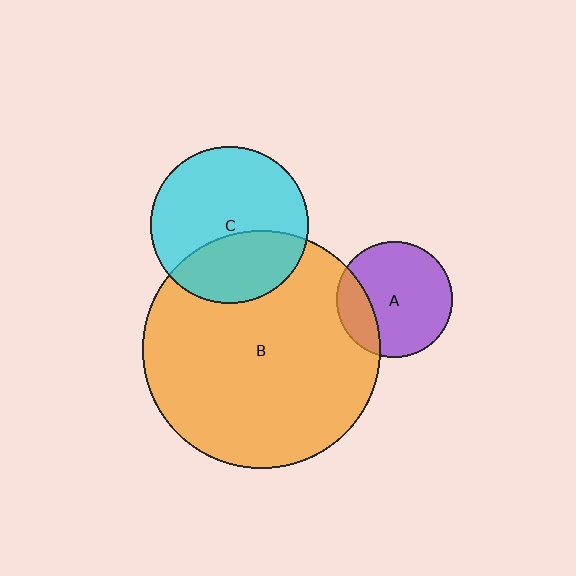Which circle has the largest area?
Circle B (orange).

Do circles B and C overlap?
Yes.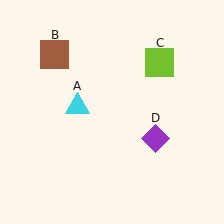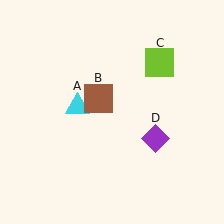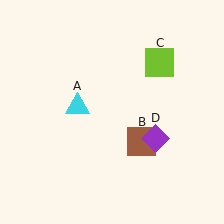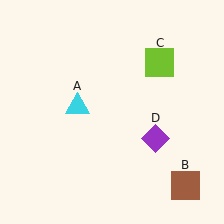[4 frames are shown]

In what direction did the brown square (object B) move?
The brown square (object B) moved down and to the right.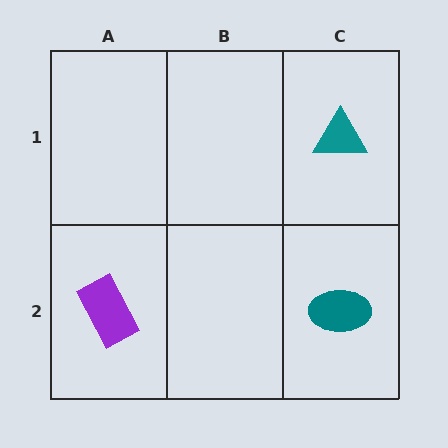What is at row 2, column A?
A purple rectangle.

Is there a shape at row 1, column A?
No, that cell is empty.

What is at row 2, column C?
A teal ellipse.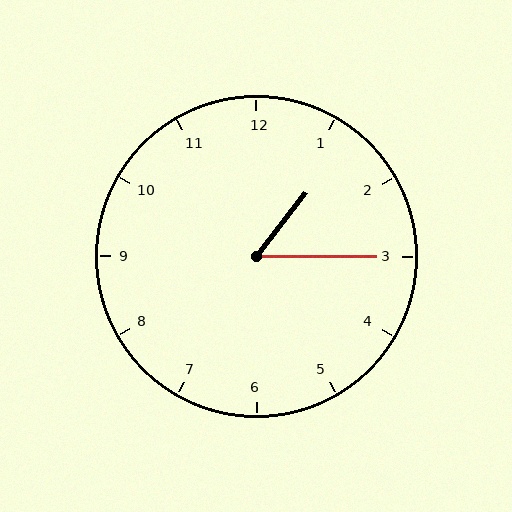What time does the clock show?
1:15.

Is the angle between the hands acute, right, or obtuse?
It is acute.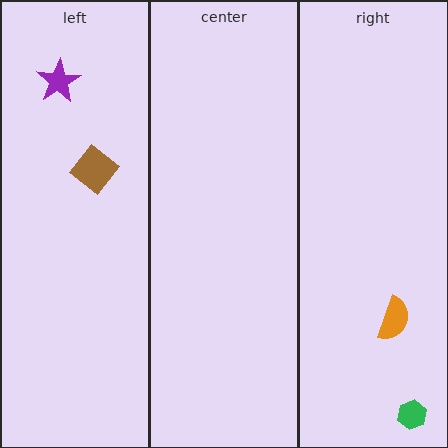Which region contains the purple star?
The left region.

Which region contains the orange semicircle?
The right region.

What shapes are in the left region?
The brown diamond, the purple star.